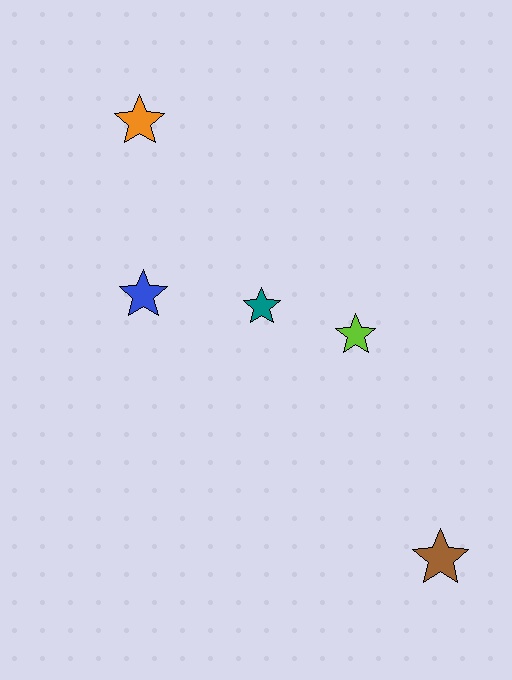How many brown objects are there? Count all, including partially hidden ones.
There is 1 brown object.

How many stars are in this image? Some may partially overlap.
There are 5 stars.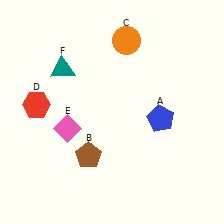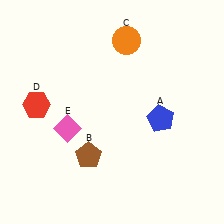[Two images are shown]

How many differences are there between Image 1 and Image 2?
There is 1 difference between the two images.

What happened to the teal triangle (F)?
The teal triangle (F) was removed in Image 2. It was in the top-left area of Image 1.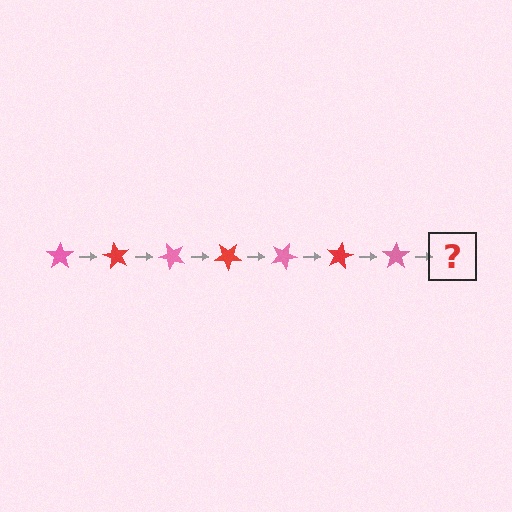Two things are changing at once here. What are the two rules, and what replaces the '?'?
The two rules are that it rotates 60 degrees each step and the color cycles through pink and red. The '?' should be a red star, rotated 420 degrees from the start.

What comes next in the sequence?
The next element should be a red star, rotated 420 degrees from the start.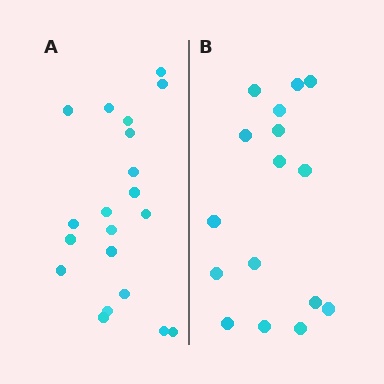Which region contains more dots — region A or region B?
Region A (the left region) has more dots.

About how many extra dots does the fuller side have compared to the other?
Region A has about 4 more dots than region B.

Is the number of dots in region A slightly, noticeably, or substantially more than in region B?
Region A has noticeably more, but not dramatically so. The ratio is roughly 1.2 to 1.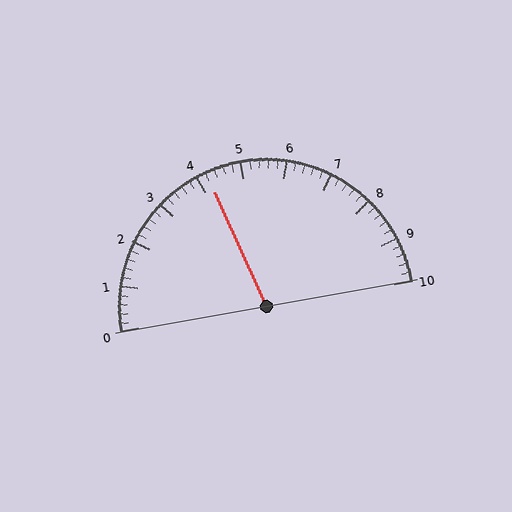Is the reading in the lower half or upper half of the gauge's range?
The reading is in the lower half of the range (0 to 10).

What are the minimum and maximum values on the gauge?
The gauge ranges from 0 to 10.